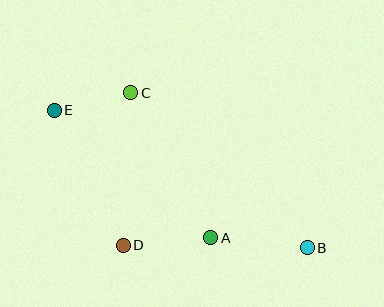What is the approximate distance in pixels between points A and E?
The distance between A and E is approximately 202 pixels.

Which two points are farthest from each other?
Points B and E are farthest from each other.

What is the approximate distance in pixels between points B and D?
The distance between B and D is approximately 184 pixels.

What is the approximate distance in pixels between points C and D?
The distance between C and D is approximately 153 pixels.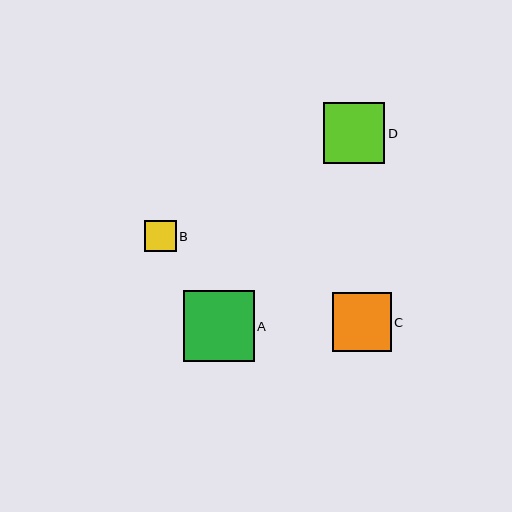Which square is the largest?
Square A is the largest with a size of approximately 71 pixels.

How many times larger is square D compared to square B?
Square D is approximately 2.0 times the size of square B.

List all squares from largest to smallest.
From largest to smallest: A, D, C, B.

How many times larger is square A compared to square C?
Square A is approximately 1.2 times the size of square C.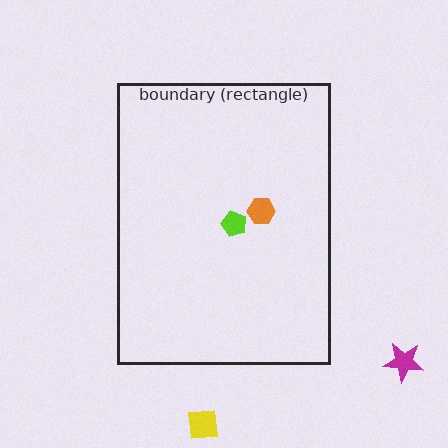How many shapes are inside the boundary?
2 inside, 2 outside.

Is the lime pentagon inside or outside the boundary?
Inside.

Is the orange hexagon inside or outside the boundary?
Inside.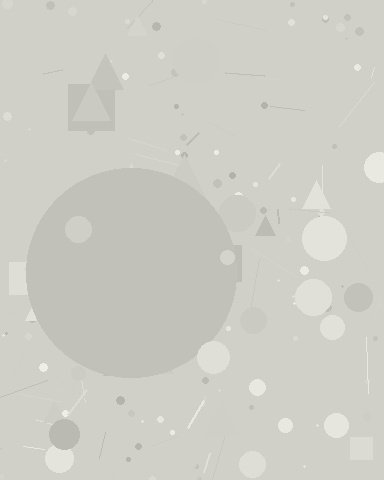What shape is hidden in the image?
A circle is hidden in the image.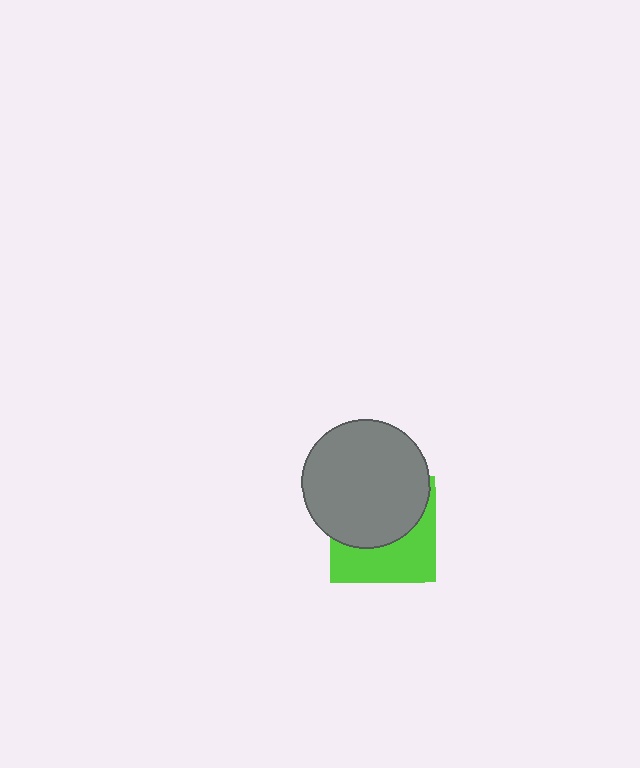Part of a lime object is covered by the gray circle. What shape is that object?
It is a square.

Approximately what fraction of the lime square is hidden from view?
Roughly 55% of the lime square is hidden behind the gray circle.